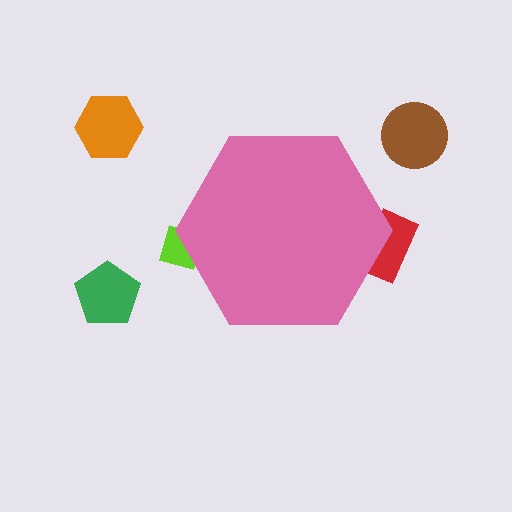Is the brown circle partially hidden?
No, the brown circle is fully visible.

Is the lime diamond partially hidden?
Yes, the lime diamond is partially hidden behind the pink hexagon.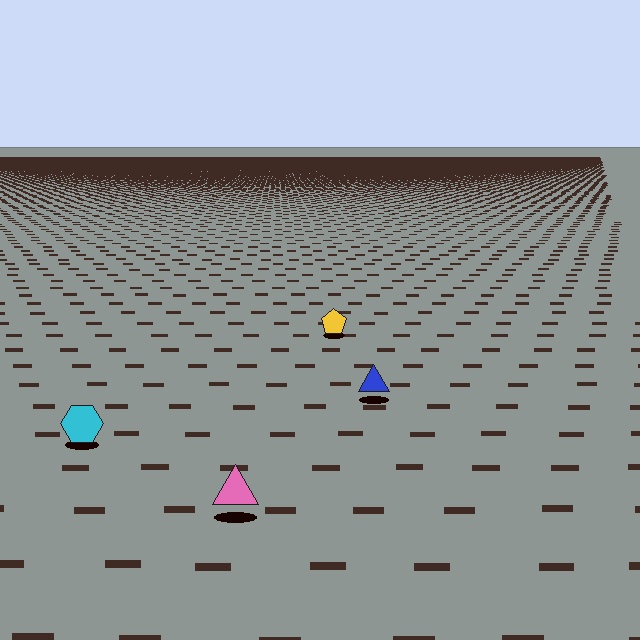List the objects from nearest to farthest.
From nearest to farthest: the pink triangle, the cyan hexagon, the blue triangle, the yellow pentagon.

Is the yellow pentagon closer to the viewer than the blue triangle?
No. The blue triangle is closer — you can tell from the texture gradient: the ground texture is coarser near it.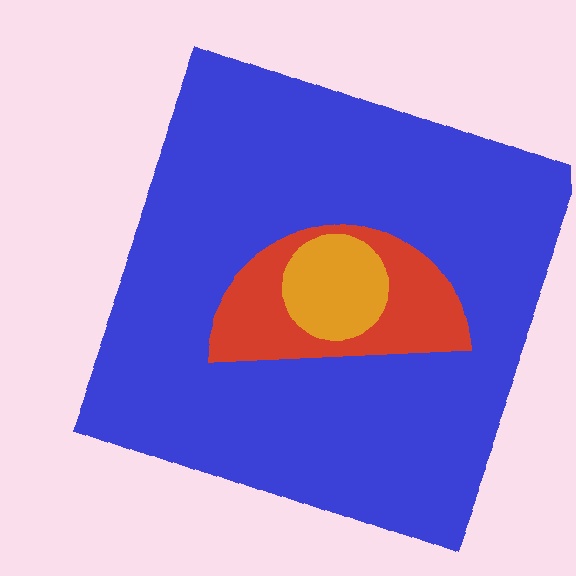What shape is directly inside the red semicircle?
The orange circle.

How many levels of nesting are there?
3.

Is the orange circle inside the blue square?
Yes.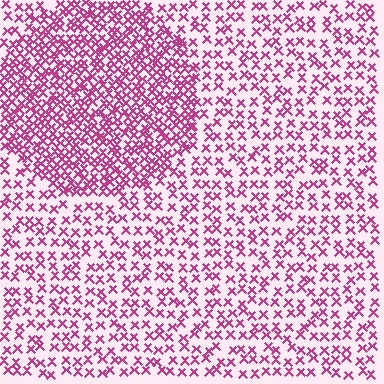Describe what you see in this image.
The image contains small magenta elements arranged at two different densities. A circle-shaped region is visible where the elements are more densely packed than the surrounding area.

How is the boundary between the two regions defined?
The boundary is defined by a change in element density (approximately 2.1x ratio). All elements are the same color, size, and shape.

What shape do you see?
I see a circle.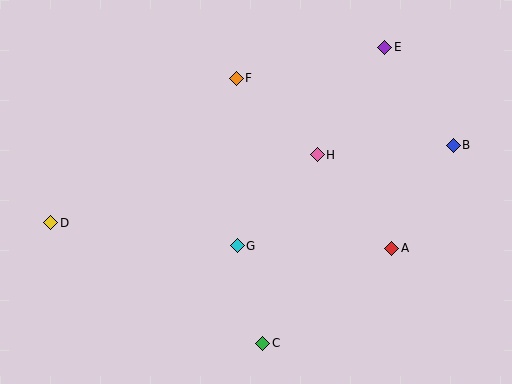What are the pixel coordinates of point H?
Point H is at (317, 155).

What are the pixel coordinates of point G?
Point G is at (237, 246).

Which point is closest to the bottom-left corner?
Point D is closest to the bottom-left corner.